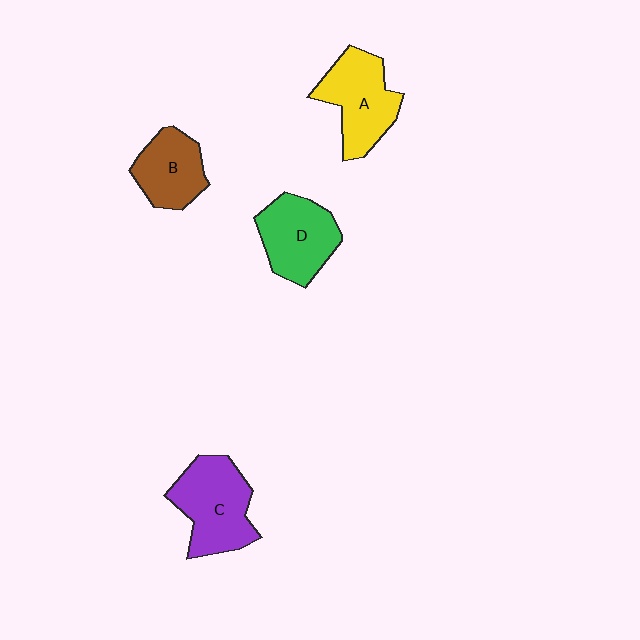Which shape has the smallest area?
Shape B (brown).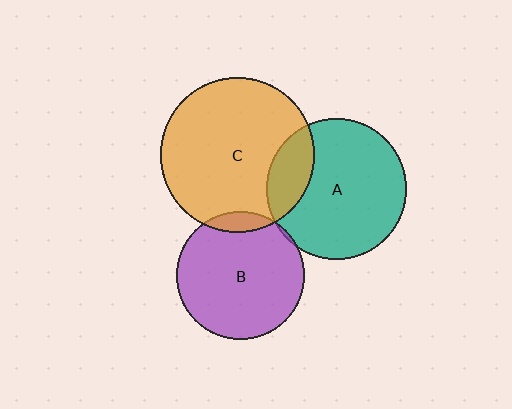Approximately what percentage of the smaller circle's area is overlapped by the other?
Approximately 5%.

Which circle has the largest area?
Circle C (orange).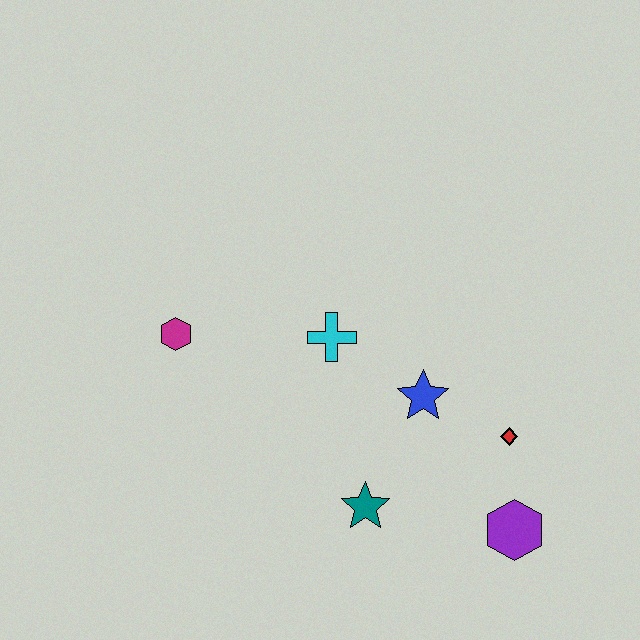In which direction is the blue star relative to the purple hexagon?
The blue star is above the purple hexagon.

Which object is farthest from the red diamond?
The magenta hexagon is farthest from the red diamond.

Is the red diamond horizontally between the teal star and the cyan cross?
No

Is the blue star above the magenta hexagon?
No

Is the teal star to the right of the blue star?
No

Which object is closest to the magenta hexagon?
The cyan cross is closest to the magenta hexagon.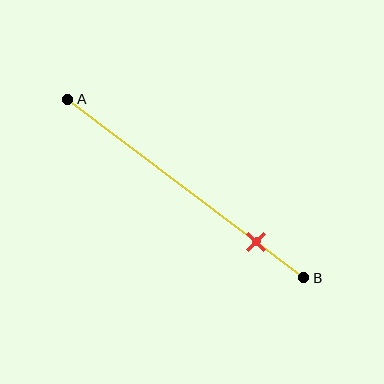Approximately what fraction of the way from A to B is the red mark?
The red mark is approximately 80% of the way from A to B.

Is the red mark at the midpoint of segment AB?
No, the mark is at about 80% from A, not at the 50% midpoint.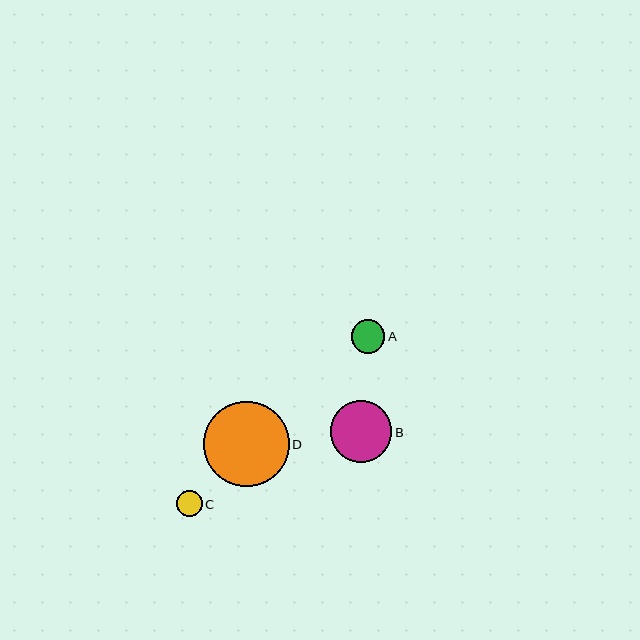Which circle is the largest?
Circle D is the largest with a size of approximately 86 pixels.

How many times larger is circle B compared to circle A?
Circle B is approximately 1.9 times the size of circle A.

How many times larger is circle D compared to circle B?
Circle D is approximately 1.4 times the size of circle B.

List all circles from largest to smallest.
From largest to smallest: D, B, A, C.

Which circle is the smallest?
Circle C is the smallest with a size of approximately 26 pixels.